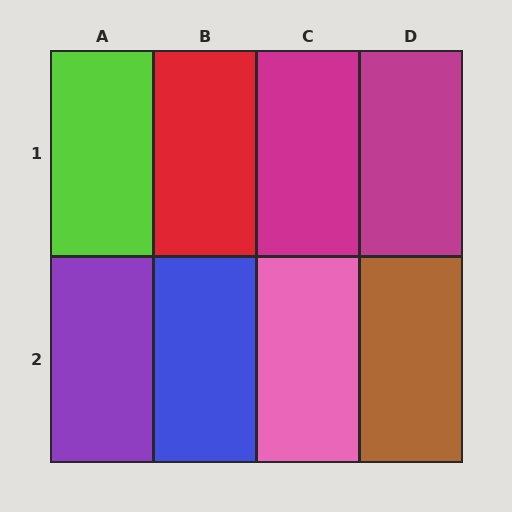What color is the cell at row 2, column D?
Brown.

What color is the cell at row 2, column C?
Pink.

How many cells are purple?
1 cell is purple.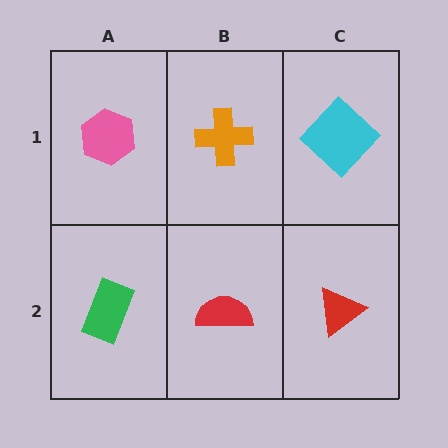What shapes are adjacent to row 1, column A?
A green rectangle (row 2, column A), an orange cross (row 1, column B).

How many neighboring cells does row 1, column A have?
2.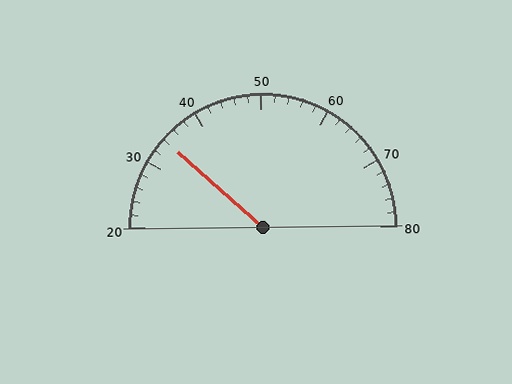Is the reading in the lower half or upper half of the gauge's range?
The reading is in the lower half of the range (20 to 80).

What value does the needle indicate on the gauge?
The needle indicates approximately 34.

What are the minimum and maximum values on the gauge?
The gauge ranges from 20 to 80.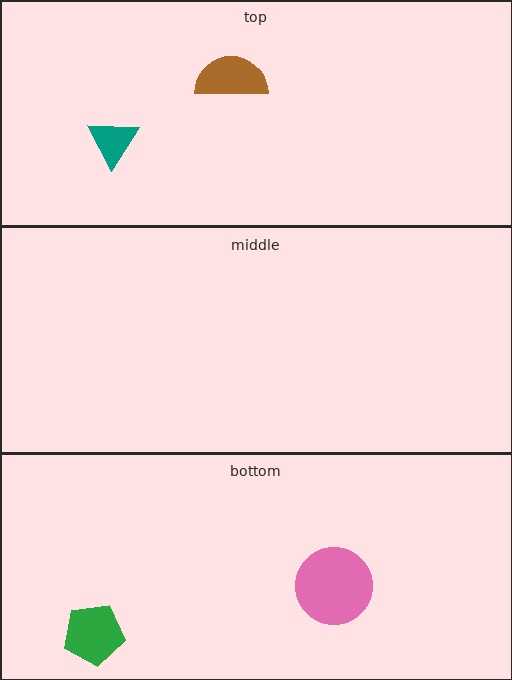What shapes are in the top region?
The brown semicircle, the teal triangle.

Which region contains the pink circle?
The bottom region.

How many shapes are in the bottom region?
2.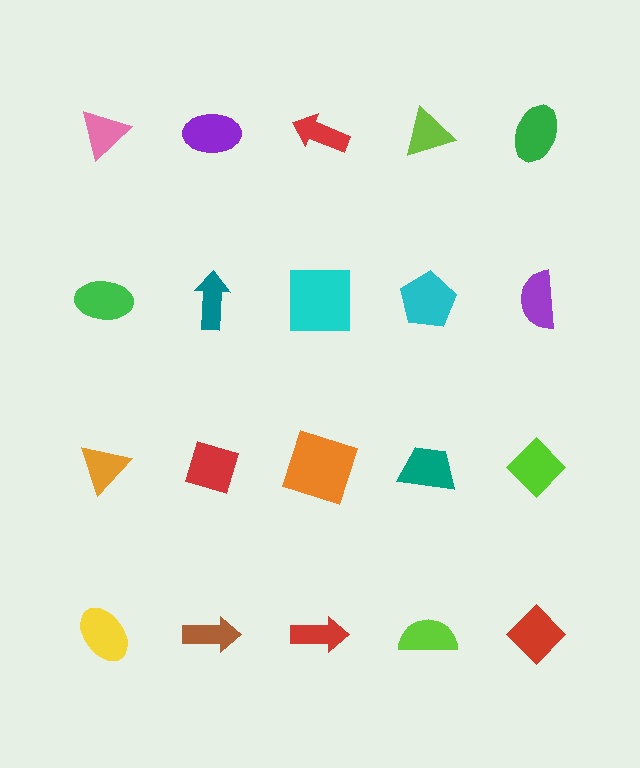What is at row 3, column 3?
An orange square.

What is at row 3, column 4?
A teal trapezoid.